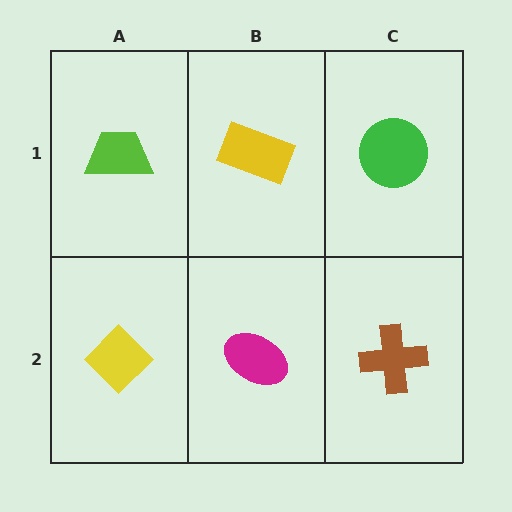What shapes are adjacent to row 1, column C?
A brown cross (row 2, column C), a yellow rectangle (row 1, column B).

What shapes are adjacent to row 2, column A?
A lime trapezoid (row 1, column A), a magenta ellipse (row 2, column B).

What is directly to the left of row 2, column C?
A magenta ellipse.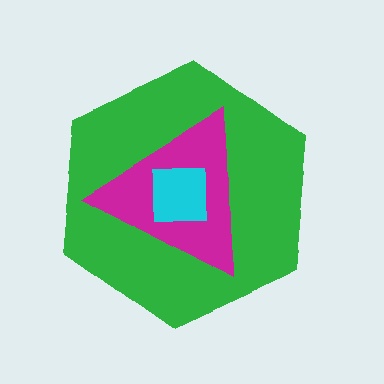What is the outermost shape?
The green hexagon.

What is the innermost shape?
The cyan square.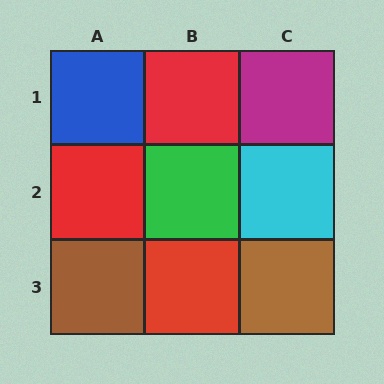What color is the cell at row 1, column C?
Magenta.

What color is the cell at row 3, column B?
Red.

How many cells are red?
3 cells are red.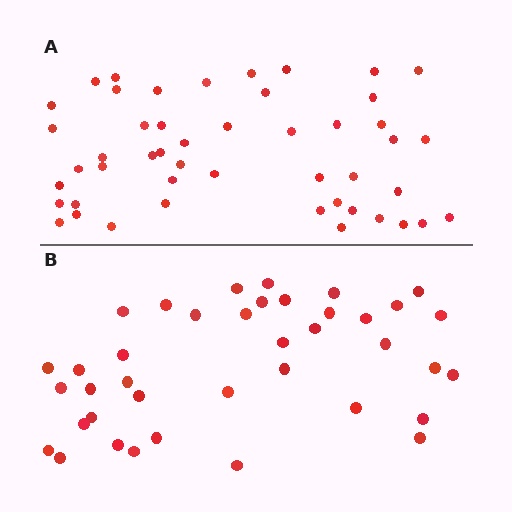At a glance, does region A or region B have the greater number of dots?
Region A (the top region) has more dots.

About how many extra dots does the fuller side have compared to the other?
Region A has roughly 8 or so more dots than region B.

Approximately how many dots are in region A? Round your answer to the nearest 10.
About 50 dots. (The exact count is 48, which rounds to 50.)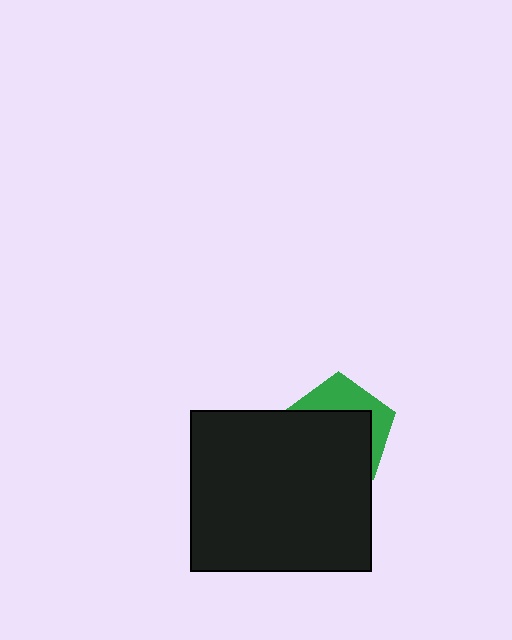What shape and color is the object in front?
The object in front is a black rectangle.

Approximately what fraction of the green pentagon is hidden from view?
Roughly 65% of the green pentagon is hidden behind the black rectangle.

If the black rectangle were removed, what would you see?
You would see the complete green pentagon.